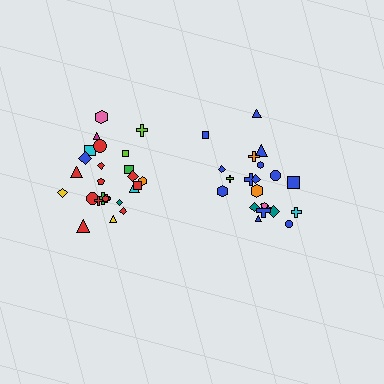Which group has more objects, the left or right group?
The left group.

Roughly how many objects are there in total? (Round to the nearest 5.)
Roughly 45 objects in total.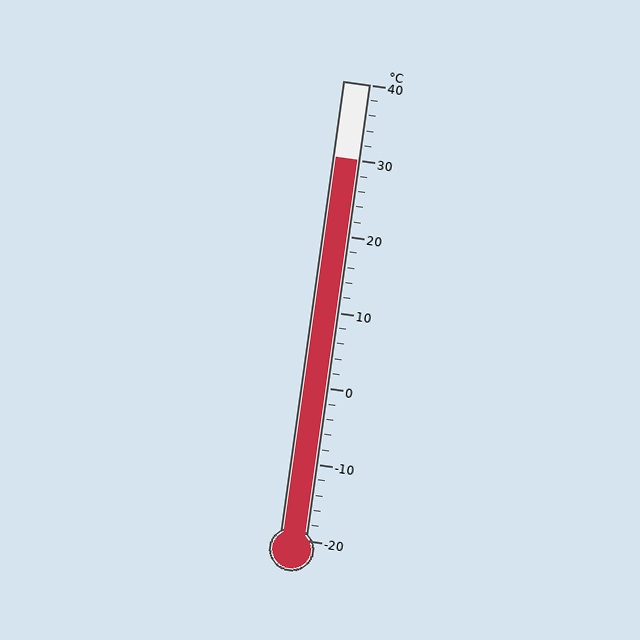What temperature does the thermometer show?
The thermometer shows approximately 30°C.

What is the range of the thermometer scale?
The thermometer scale ranges from -20°C to 40°C.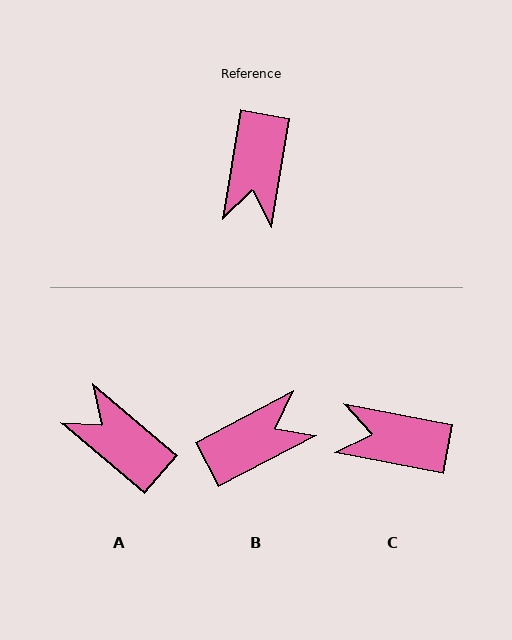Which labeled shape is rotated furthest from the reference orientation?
B, about 127 degrees away.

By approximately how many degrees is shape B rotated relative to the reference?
Approximately 127 degrees counter-clockwise.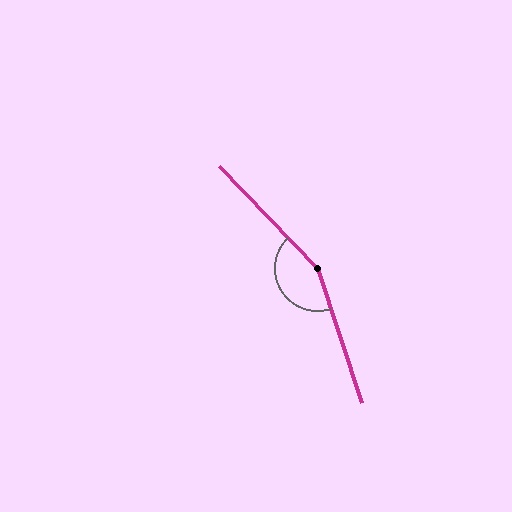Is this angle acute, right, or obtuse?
It is obtuse.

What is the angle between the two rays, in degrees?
Approximately 155 degrees.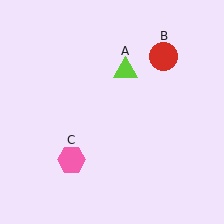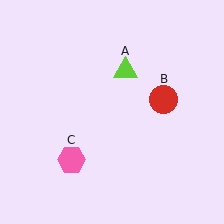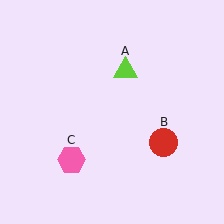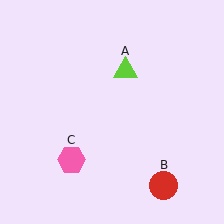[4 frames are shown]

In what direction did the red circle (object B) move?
The red circle (object B) moved down.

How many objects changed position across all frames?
1 object changed position: red circle (object B).